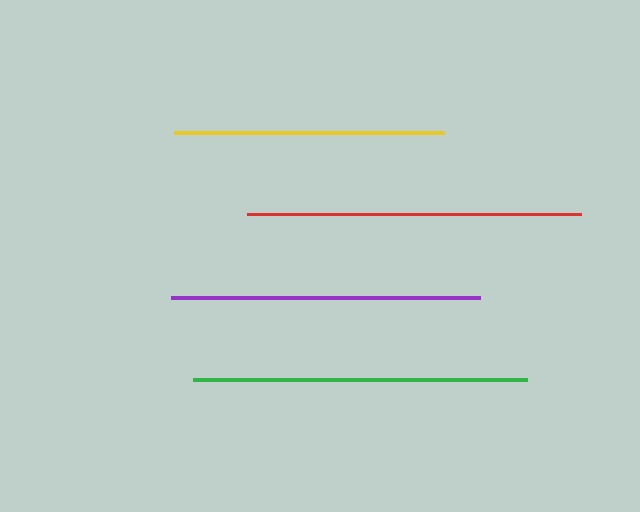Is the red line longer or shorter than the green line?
The green line is longer than the red line.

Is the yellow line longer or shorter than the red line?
The red line is longer than the yellow line.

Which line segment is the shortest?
The yellow line is the shortest at approximately 270 pixels.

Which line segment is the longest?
The green line is the longest at approximately 334 pixels.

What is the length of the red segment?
The red segment is approximately 334 pixels long.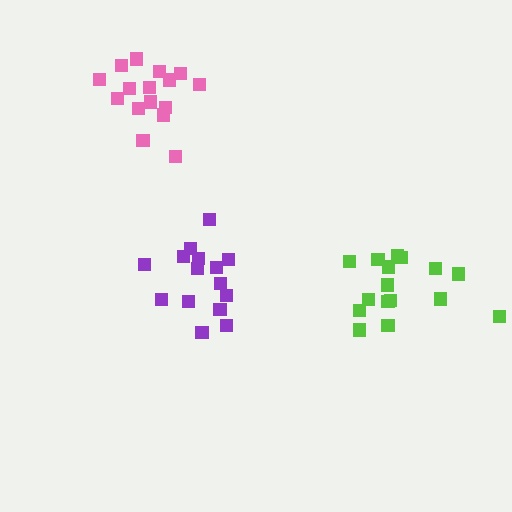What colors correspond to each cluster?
The clusters are colored: pink, purple, lime.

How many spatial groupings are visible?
There are 3 spatial groupings.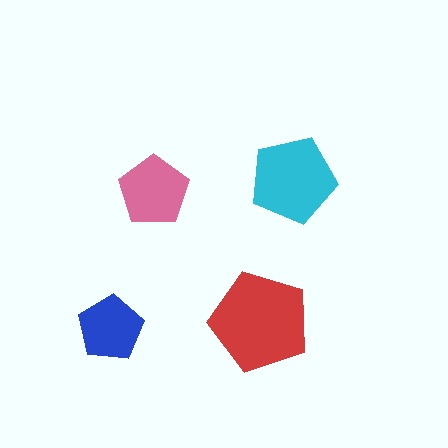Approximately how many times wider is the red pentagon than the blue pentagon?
About 1.5 times wider.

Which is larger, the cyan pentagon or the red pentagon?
The red one.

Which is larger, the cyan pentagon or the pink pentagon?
The cyan one.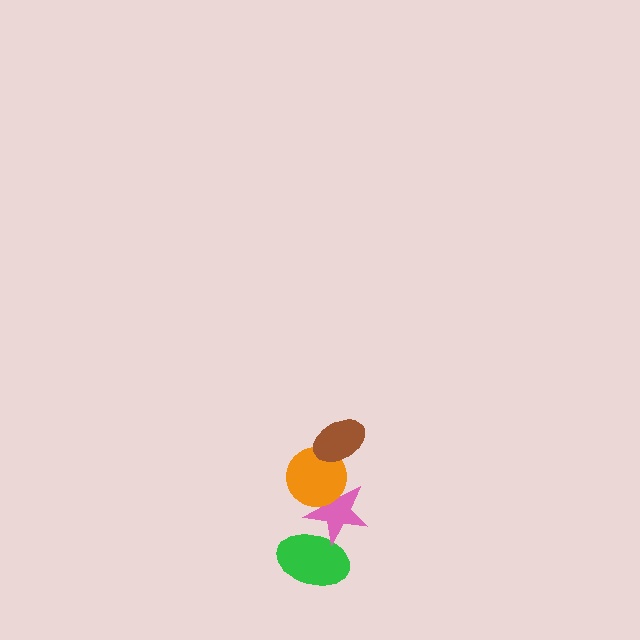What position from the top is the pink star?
The pink star is 3rd from the top.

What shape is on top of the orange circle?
The brown ellipse is on top of the orange circle.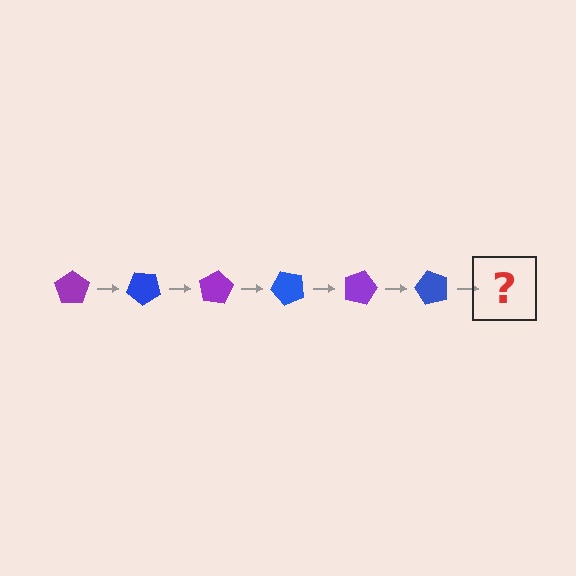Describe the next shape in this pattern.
It should be a purple pentagon, rotated 240 degrees from the start.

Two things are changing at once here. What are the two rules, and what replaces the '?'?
The two rules are that it rotates 40 degrees each step and the color cycles through purple and blue. The '?' should be a purple pentagon, rotated 240 degrees from the start.